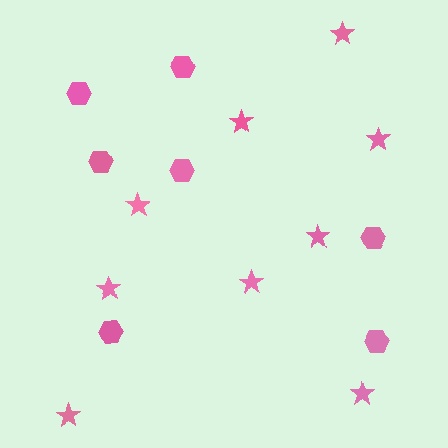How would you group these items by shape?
There are 2 groups: one group of stars (9) and one group of hexagons (7).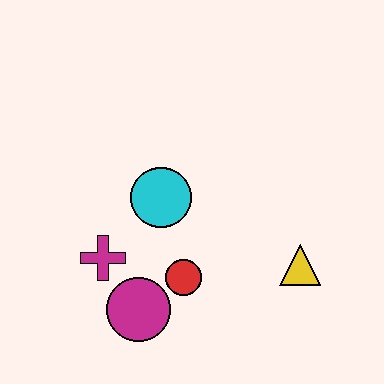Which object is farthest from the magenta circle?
The yellow triangle is farthest from the magenta circle.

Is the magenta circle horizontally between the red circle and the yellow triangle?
No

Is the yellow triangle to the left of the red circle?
No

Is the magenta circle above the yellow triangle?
No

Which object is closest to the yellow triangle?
The red circle is closest to the yellow triangle.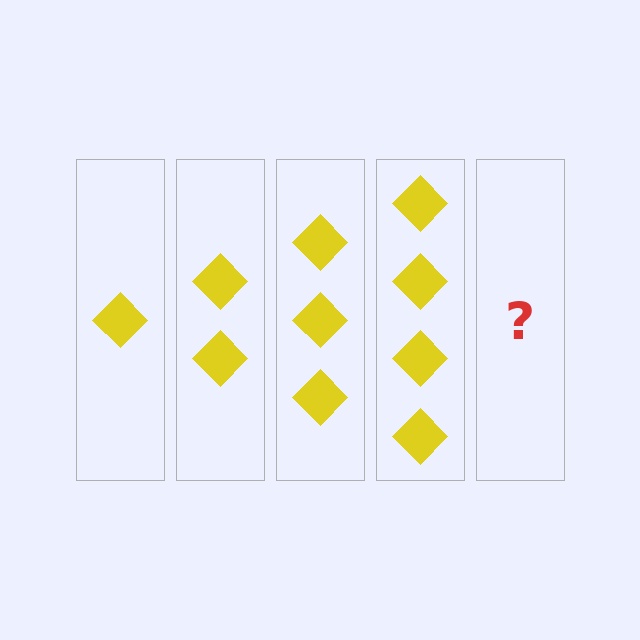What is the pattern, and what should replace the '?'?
The pattern is that each step adds one more diamond. The '?' should be 5 diamonds.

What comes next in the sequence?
The next element should be 5 diamonds.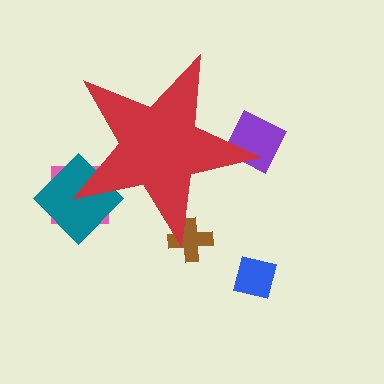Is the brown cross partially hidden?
Yes, the brown cross is partially hidden behind the red star.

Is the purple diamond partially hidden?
Yes, the purple diamond is partially hidden behind the red star.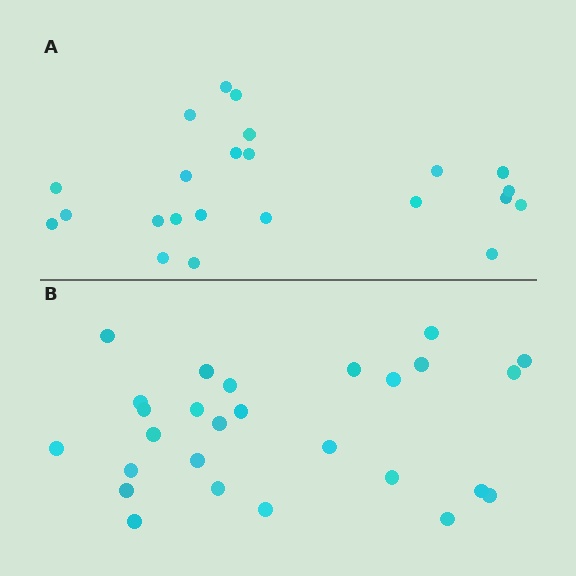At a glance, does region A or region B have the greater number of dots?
Region B (the bottom region) has more dots.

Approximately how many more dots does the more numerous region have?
Region B has about 4 more dots than region A.